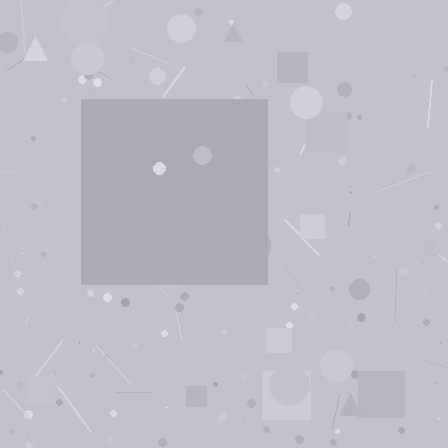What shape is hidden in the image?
A square is hidden in the image.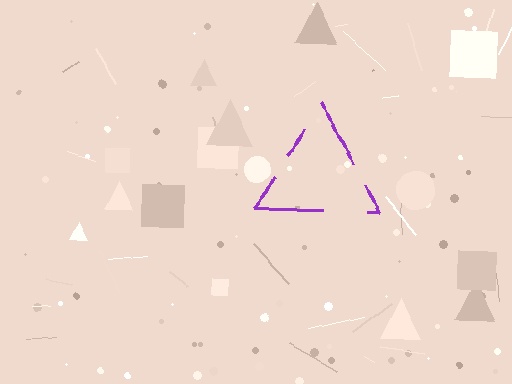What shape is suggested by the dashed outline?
The dashed outline suggests a triangle.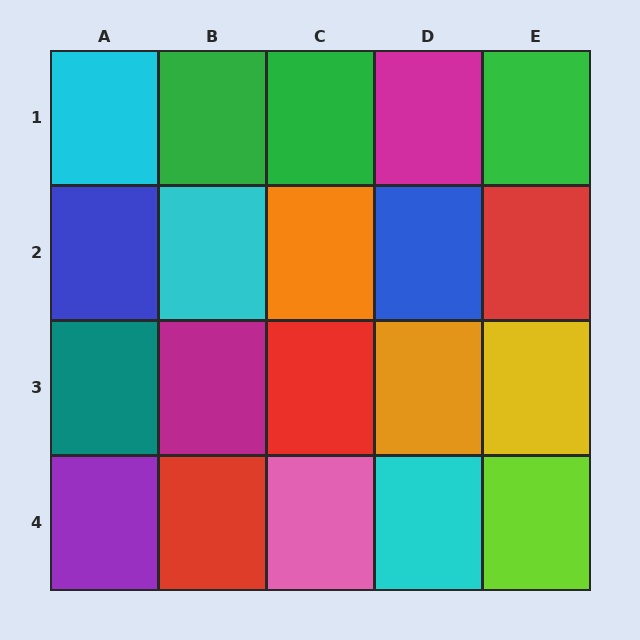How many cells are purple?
1 cell is purple.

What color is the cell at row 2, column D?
Blue.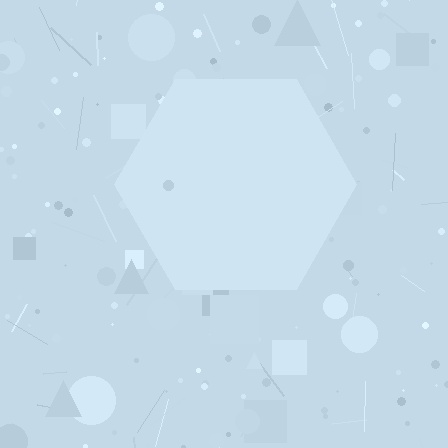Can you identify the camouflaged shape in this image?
The camouflaged shape is a hexagon.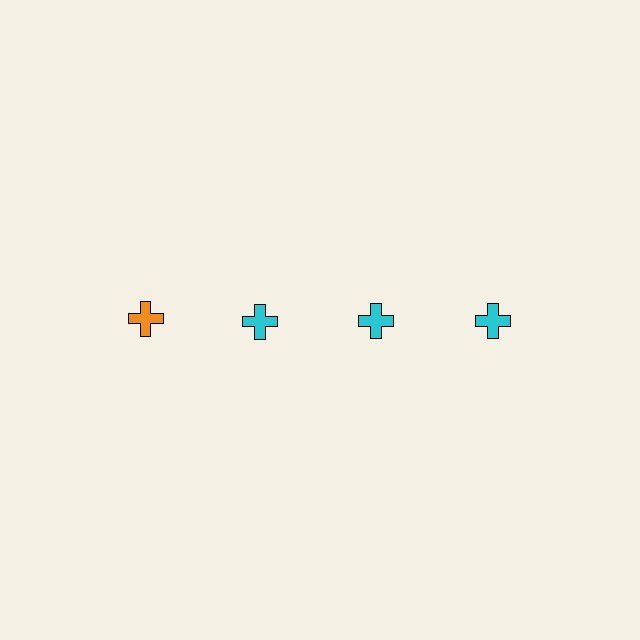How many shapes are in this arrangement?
There are 4 shapes arranged in a grid pattern.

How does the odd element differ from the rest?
It has a different color: orange instead of cyan.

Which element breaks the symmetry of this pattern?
The orange cross in the top row, leftmost column breaks the symmetry. All other shapes are cyan crosses.